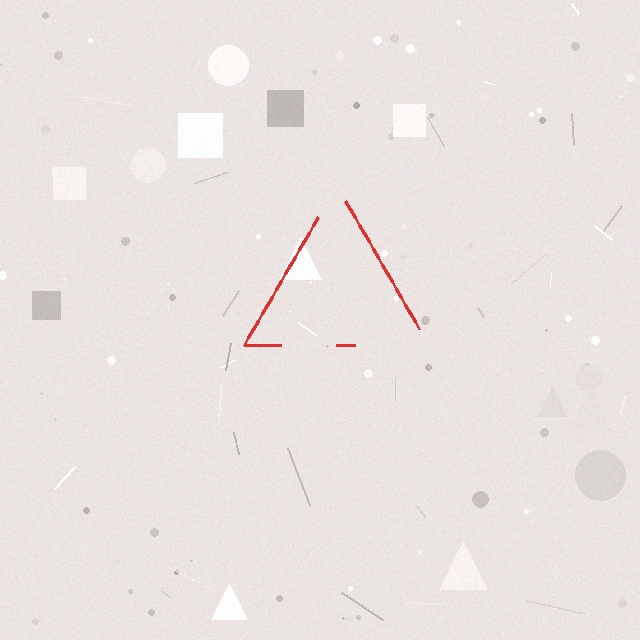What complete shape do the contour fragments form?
The contour fragments form a triangle.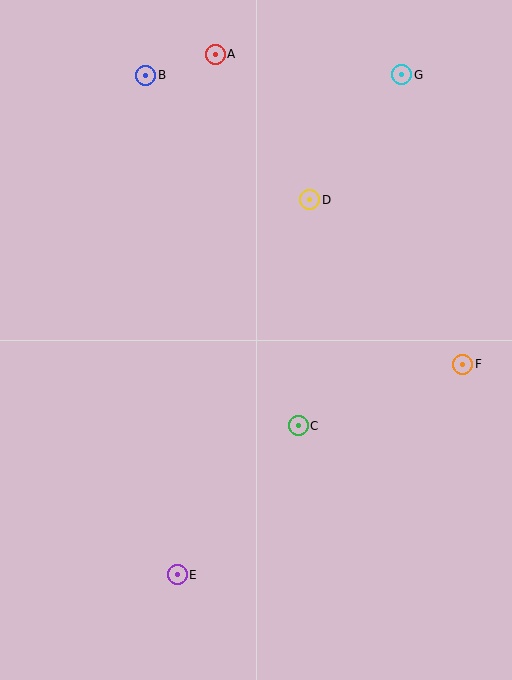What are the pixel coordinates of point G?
Point G is at (402, 75).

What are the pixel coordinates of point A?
Point A is at (215, 54).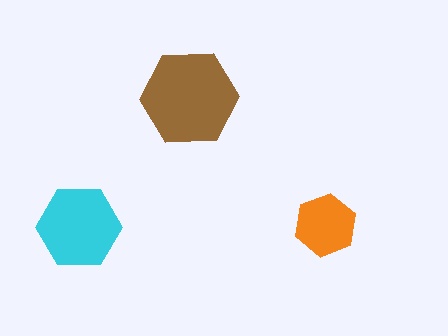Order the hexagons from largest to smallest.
the brown one, the cyan one, the orange one.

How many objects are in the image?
There are 3 objects in the image.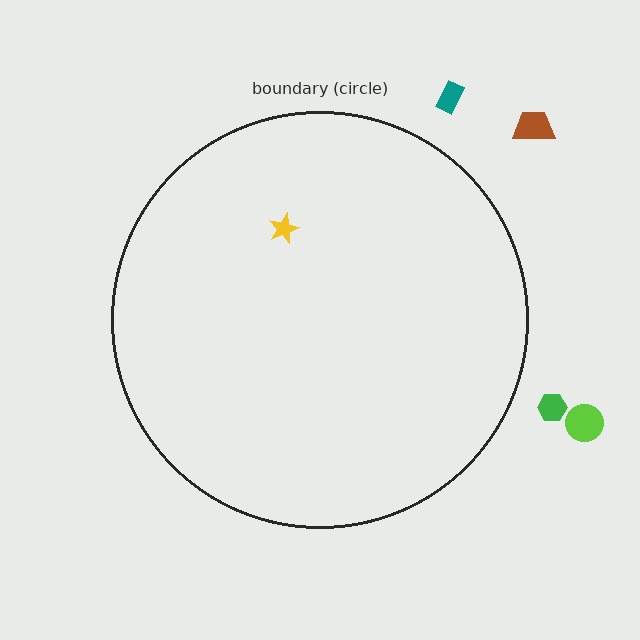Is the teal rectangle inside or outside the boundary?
Outside.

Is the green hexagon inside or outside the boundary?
Outside.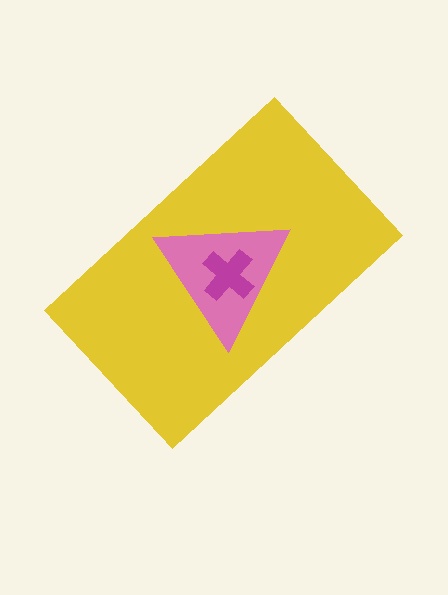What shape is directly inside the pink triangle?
The magenta cross.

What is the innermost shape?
The magenta cross.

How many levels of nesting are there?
3.